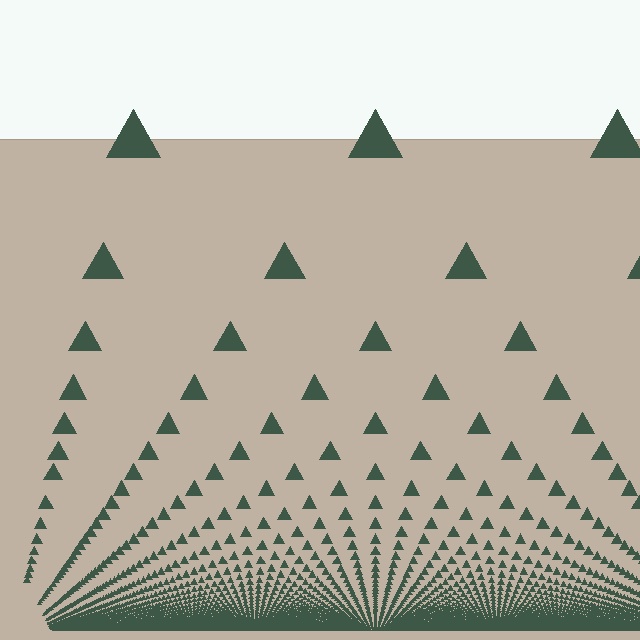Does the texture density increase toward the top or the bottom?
Density increases toward the bottom.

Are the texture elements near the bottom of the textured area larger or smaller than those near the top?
Smaller. The gradient is inverted — elements near the bottom are smaller and denser.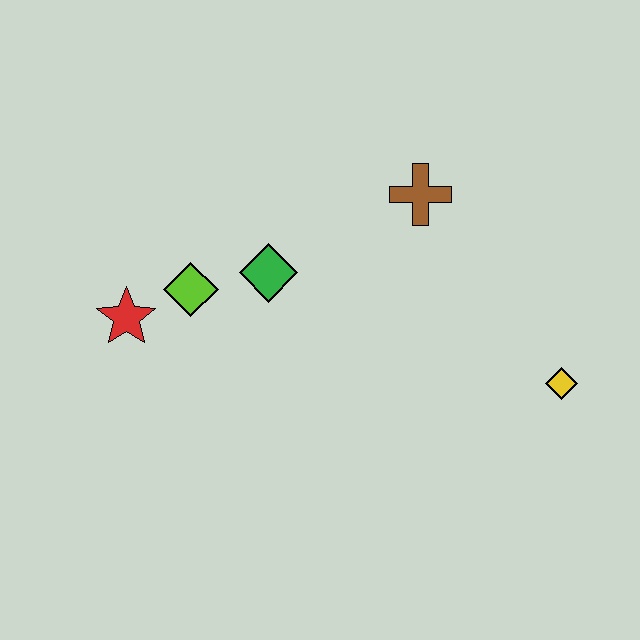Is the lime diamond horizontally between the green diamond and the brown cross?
No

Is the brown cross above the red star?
Yes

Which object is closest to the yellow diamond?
The brown cross is closest to the yellow diamond.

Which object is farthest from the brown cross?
The red star is farthest from the brown cross.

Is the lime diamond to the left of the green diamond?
Yes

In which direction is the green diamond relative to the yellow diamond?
The green diamond is to the left of the yellow diamond.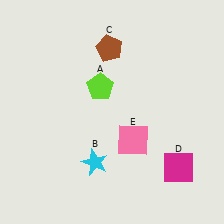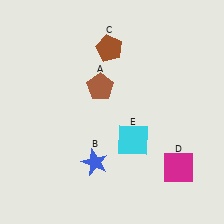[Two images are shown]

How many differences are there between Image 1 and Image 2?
There are 3 differences between the two images.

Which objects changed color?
A changed from lime to brown. B changed from cyan to blue. E changed from pink to cyan.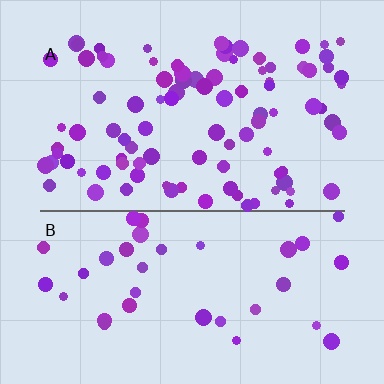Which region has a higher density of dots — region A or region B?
A (the top).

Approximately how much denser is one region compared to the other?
Approximately 2.7× — region A over region B.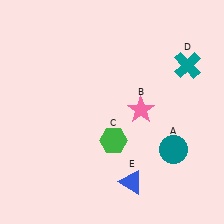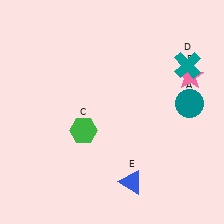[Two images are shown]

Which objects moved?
The objects that moved are: the teal circle (A), the pink star (B), the green hexagon (C).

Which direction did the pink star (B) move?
The pink star (B) moved right.